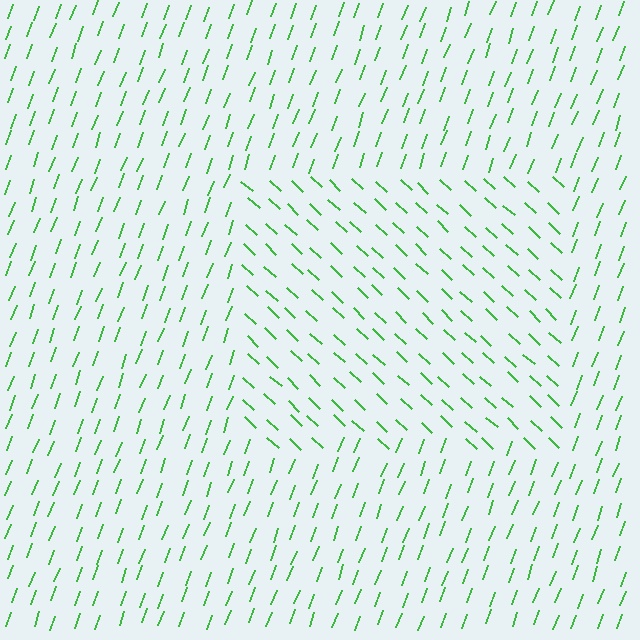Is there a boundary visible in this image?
Yes, there is a texture boundary formed by a change in line orientation.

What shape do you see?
I see a rectangle.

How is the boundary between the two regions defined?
The boundary is defined purely by a change in line orientation (approximately 68 degrees difference). All lines are the same color and thickness.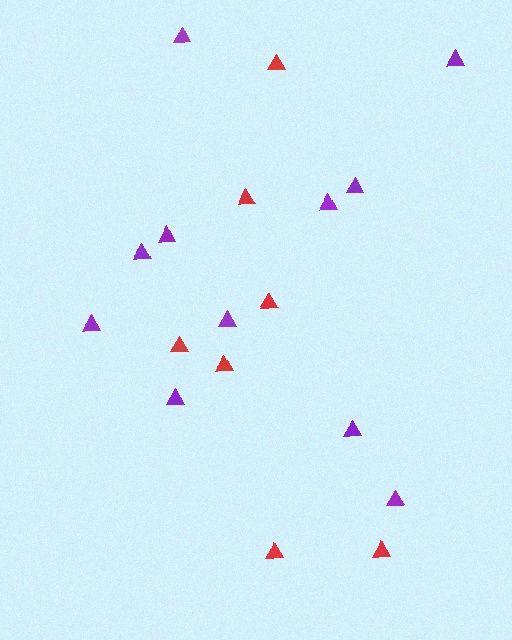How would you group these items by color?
There are 2 groups: one group of purple triangles (11) and one group of red triangles (7).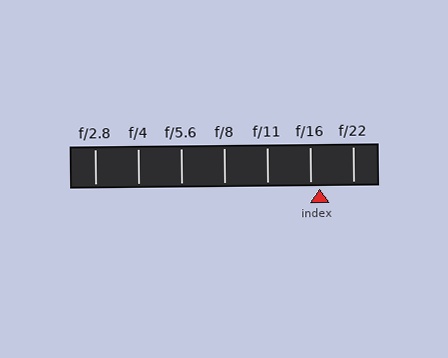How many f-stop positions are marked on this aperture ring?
There are 7 f-stop positions marked.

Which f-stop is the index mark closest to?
The index mark is closest to f/16.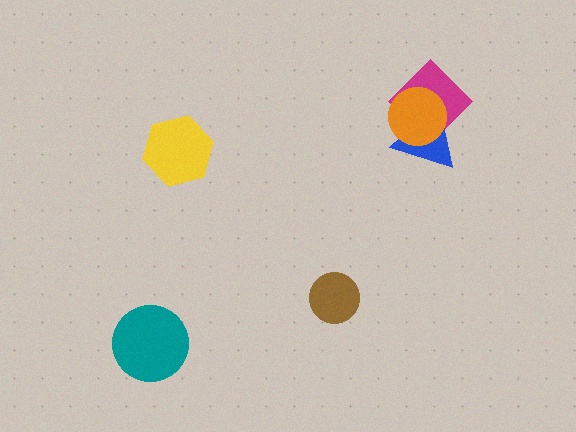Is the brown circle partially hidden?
No, no other shape covers it.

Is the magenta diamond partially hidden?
Yes, it is partially covered by another shape.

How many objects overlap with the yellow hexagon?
0 objects overlap with the yellow hexagon.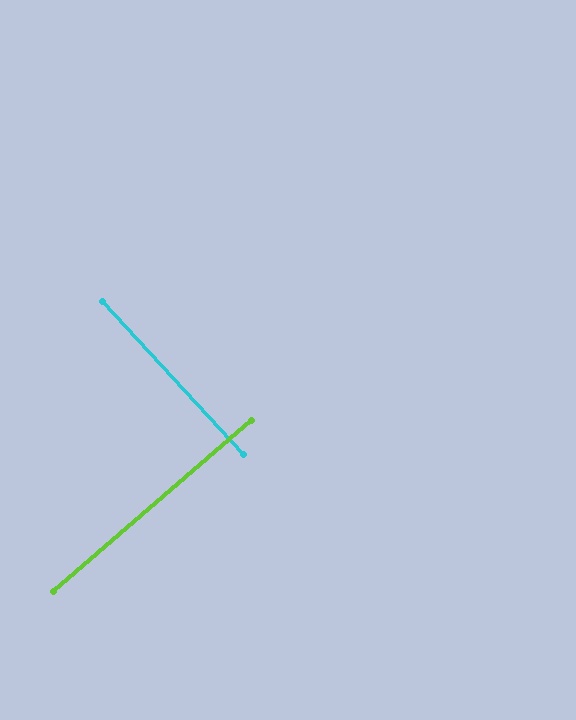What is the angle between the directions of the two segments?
Approximately 88 degrees.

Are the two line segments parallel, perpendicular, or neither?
Perpendicular — they meet at approximately 88°.